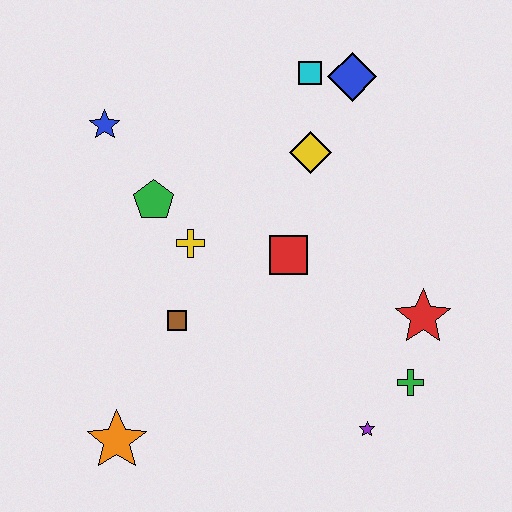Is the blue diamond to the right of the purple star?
No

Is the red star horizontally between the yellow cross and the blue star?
No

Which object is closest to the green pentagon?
The yellow cross is closest to the green pentagon.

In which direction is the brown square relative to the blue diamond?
The brown square is below the blue diamond.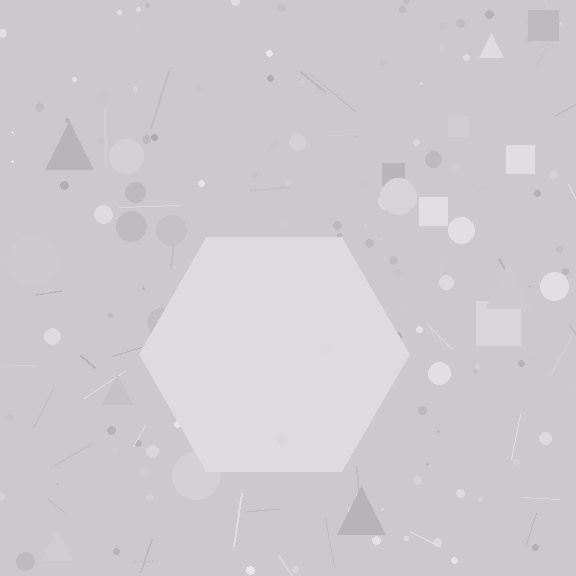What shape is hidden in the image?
A hexagon is hidden in the image.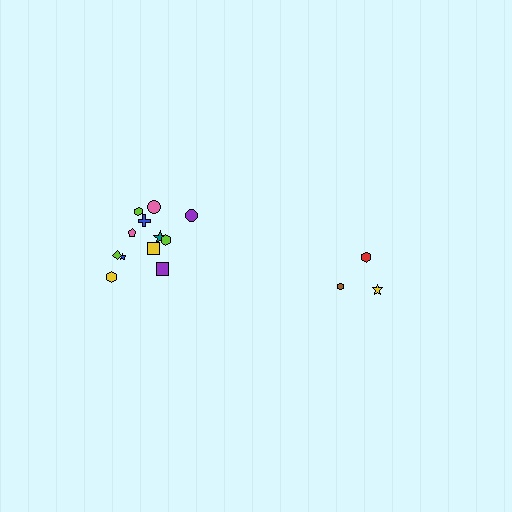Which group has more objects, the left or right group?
The left group.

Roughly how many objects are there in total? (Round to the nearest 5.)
Roughly 15 objects in total.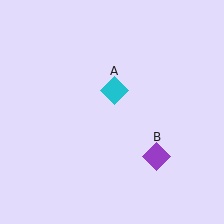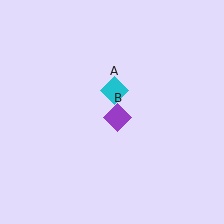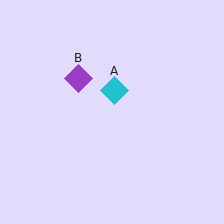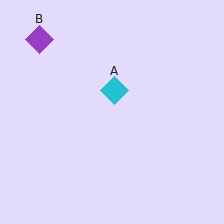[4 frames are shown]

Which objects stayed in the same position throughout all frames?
Cyan diamond (object A) remained stationary.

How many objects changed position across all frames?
1 object changed position: purple diamond (object B).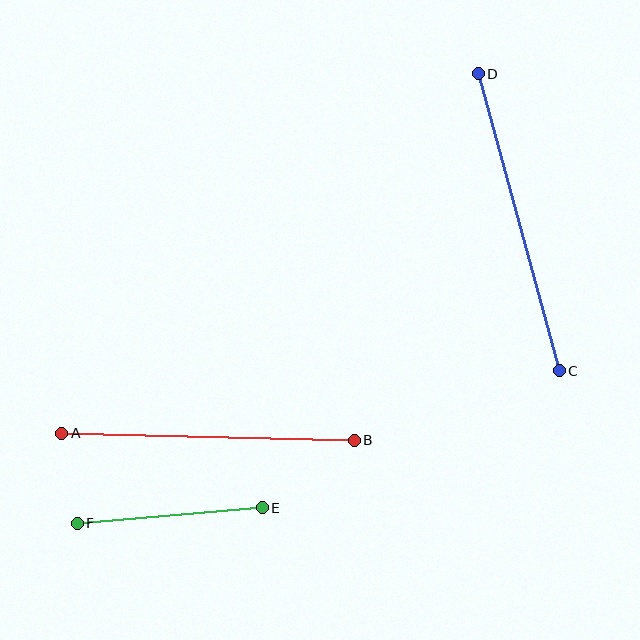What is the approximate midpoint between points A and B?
The midpoint is at approximately (208, 437) pixels.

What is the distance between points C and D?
The distance is approximately 308 pixels.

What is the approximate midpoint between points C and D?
The midpoint is at approximately (519, 222) pixels.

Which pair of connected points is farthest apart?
Points C and D are farthest apart.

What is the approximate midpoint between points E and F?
The midpoint is at approximately (170, 515) pixels.